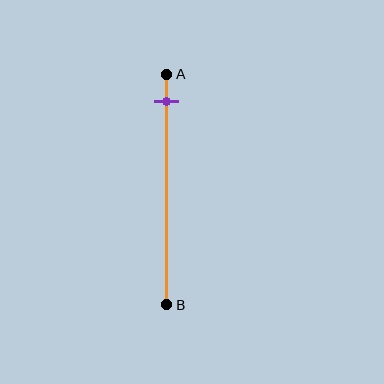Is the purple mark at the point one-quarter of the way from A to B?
No, the mark is at about 10% from A, not at the 25% one-quarter point.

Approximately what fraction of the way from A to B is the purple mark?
The purple mark is approximately 10% of the way from A to B.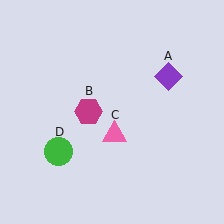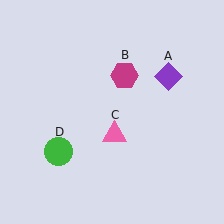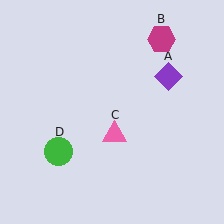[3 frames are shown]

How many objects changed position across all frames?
1 object changed position: magenta hexagon (object B).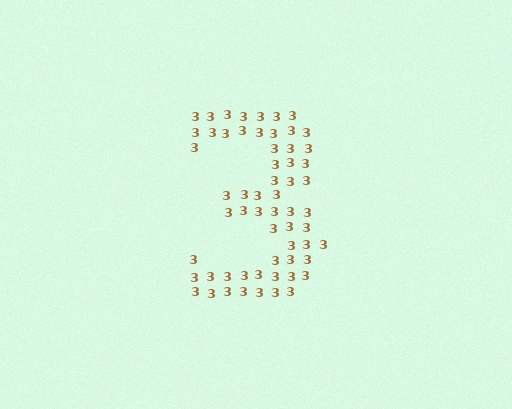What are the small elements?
The small elements are digit 3's.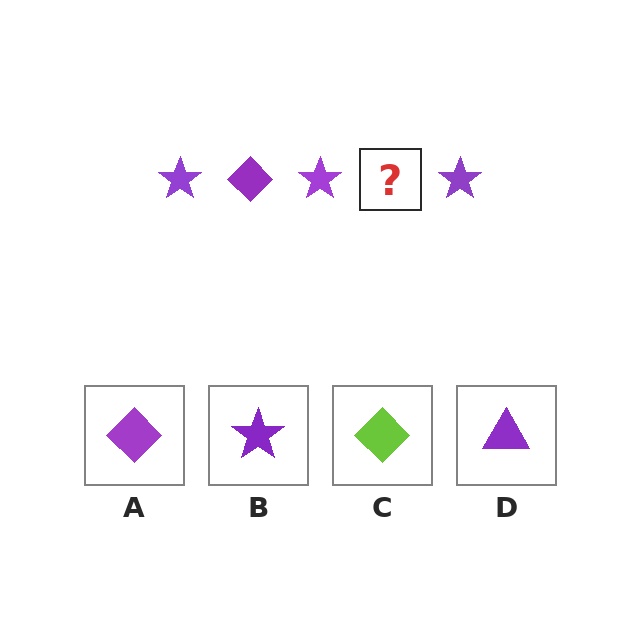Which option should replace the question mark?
Option A.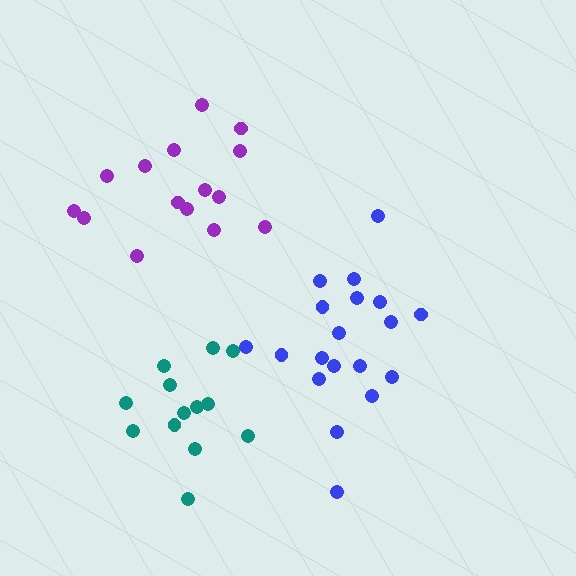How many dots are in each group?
Group 1: 15 dots, Group 2: 13 dots, Group 3: 19 dots (47 total).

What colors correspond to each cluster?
The clusters are colored: purple, teal, blue.